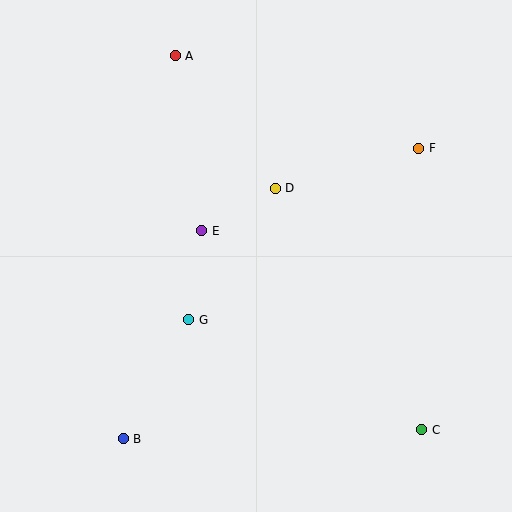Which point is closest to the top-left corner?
Point A is closest to the top-left corner.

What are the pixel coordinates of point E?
Point E is at (202, 231).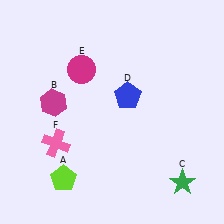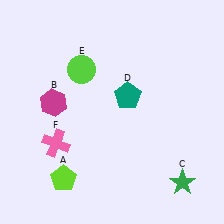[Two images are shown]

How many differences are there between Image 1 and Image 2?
There are 2 differences between the two images.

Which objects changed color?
D changed from blue to teal. E changed from magenta to lime.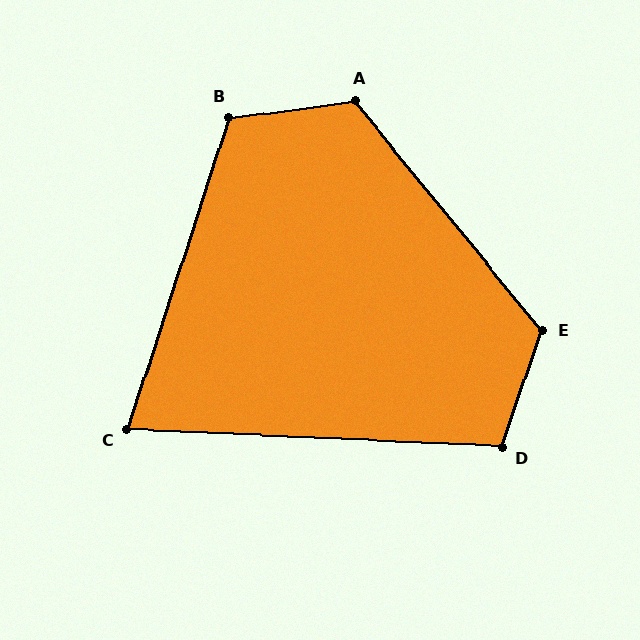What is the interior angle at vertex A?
Approximately 122 degrees (obtuse).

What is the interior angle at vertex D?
Approximately 106 degrees (obtuse).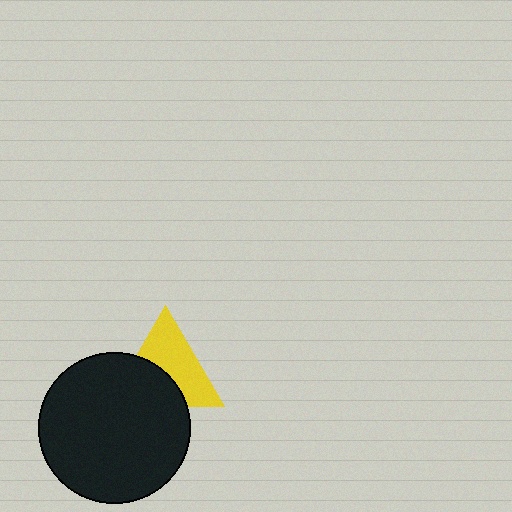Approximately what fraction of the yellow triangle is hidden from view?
Roughly 42% of the yellow triangle is hidden behind the black circle.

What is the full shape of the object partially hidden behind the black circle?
The partially hidden object is a yellow triangle.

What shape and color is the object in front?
The object in front is a black circle.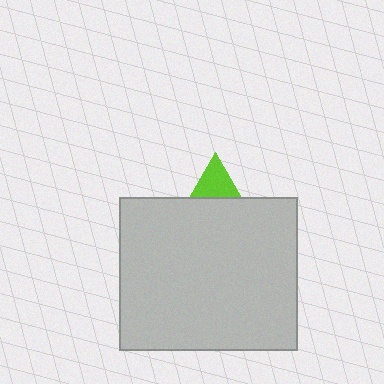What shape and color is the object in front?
The object in front is a light gray rectangle.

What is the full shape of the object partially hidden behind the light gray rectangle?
The partially hidden object is a lime triangle.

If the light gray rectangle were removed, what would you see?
You would see the complete lime triangle.